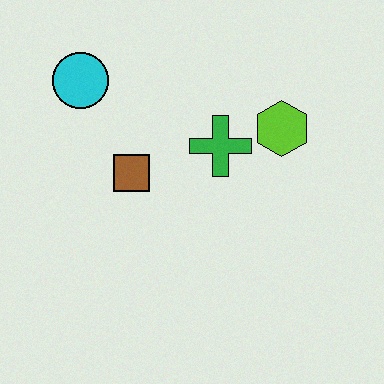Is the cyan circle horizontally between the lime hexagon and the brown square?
No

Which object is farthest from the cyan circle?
The lime hexagon is farthest from the cyan circle.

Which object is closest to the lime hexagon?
The green cross is closest to the lime hexagon.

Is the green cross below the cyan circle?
Yes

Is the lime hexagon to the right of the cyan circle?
Yes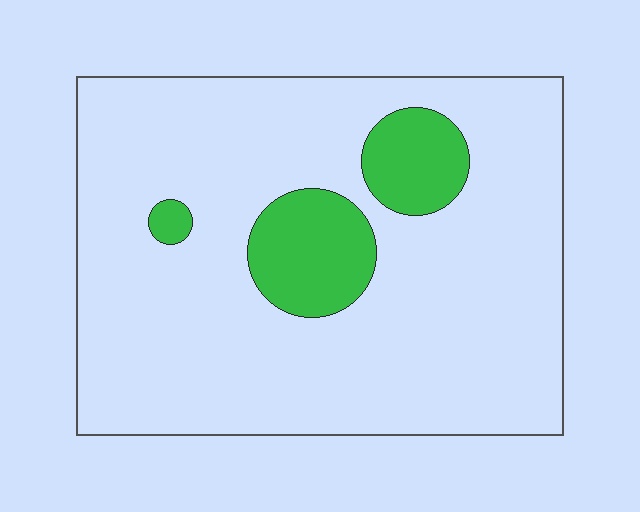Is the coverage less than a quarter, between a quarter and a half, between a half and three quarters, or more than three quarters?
Less than a quarter.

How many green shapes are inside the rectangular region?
3.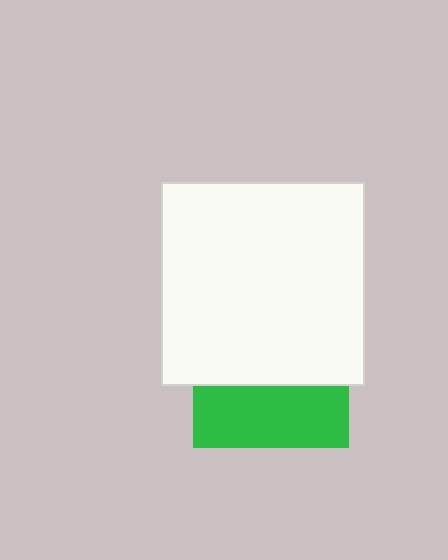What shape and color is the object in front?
The object in front is a white square.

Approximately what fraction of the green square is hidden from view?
Roughly 60% of the green square is hidden behind the white square.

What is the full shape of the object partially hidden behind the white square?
The partially hidden object is a green square.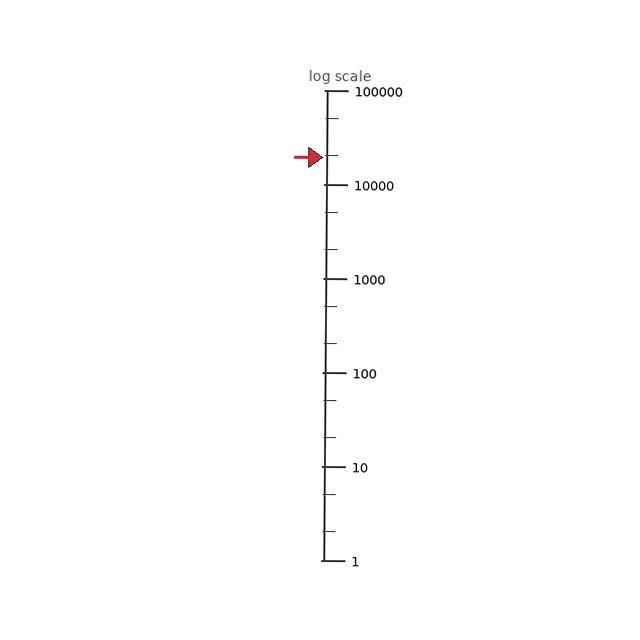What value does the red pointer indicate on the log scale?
The pointer indicates approximately 19000.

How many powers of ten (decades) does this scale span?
The scale spans 5 decades, from 1 to 100000.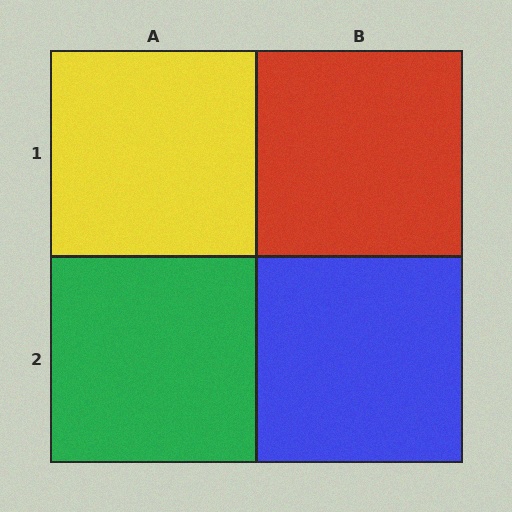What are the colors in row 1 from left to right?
Yellow, red.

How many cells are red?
1 cell is red.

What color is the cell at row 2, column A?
Green.